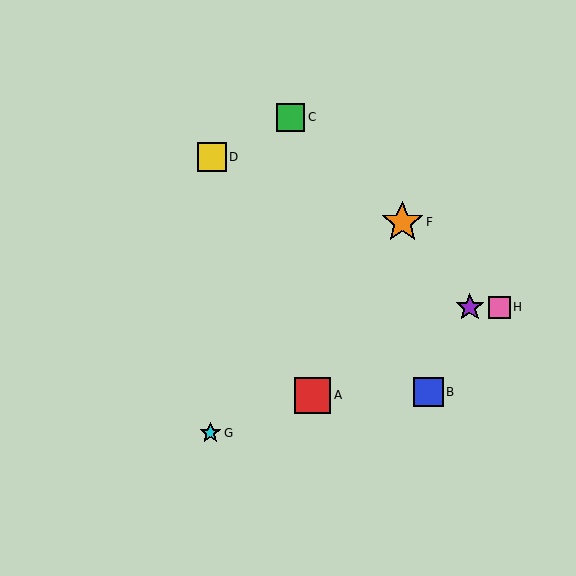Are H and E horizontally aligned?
Yes, both are at y≈307.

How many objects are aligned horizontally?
2 objects (E, H) are aligned horizontally.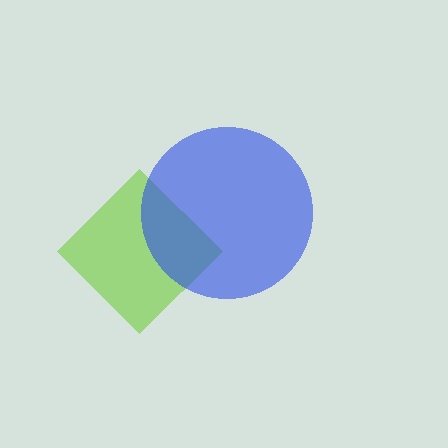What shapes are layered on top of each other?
The layered shapes are: a lime diamond, a blue circle.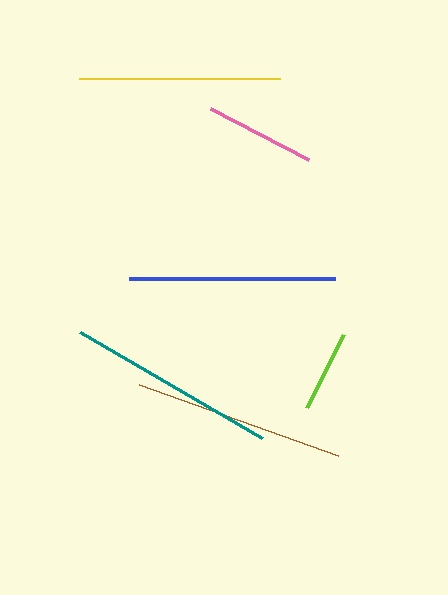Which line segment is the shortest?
The lime line is the shortest at approximately 82 pixels.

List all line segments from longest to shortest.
From longest to shortest: brown, teal, blue, yellow, pink, lime.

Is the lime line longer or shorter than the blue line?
The blue line is longer than the lime line.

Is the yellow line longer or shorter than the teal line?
The teal line is longer than the yellow line.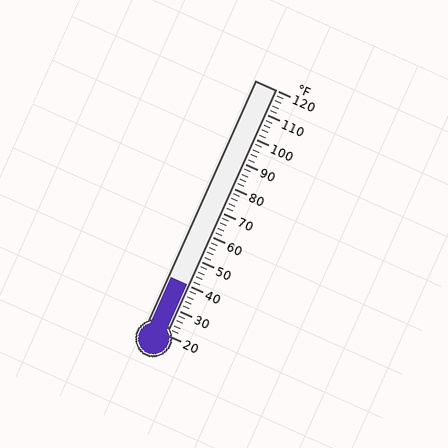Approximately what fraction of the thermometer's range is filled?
The thermometer is filled to approximately 20% of its range.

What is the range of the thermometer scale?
The thermometer scale ranges from 20°F to 120°F.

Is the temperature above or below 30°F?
The temperature is above 30°F.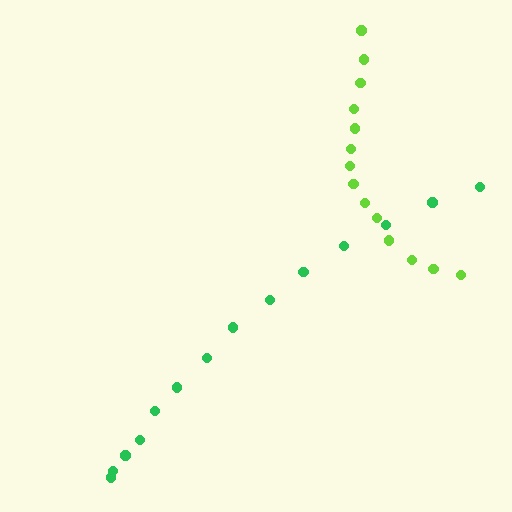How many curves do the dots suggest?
There are 2 distinct paths.